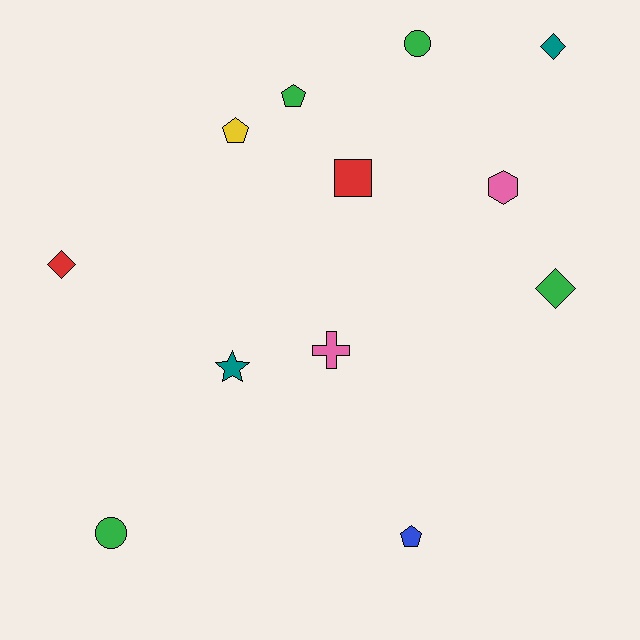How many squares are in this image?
There is 1 square.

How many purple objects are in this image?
There are no purple objects.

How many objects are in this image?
There are 12 objects.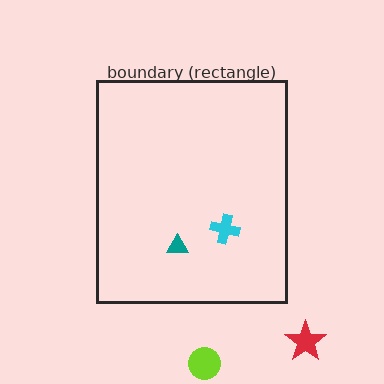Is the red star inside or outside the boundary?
Outside.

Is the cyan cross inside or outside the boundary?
Inside.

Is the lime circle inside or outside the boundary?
Outside.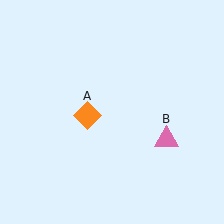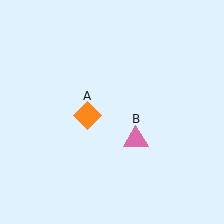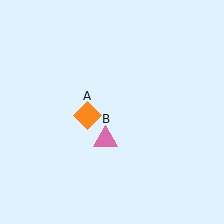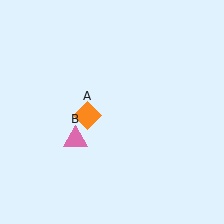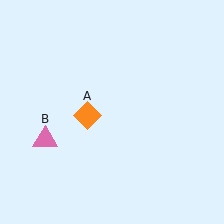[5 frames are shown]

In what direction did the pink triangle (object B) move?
The pink triangle (object B) moved left.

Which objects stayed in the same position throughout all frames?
Orange diamond (object A) remained stationary.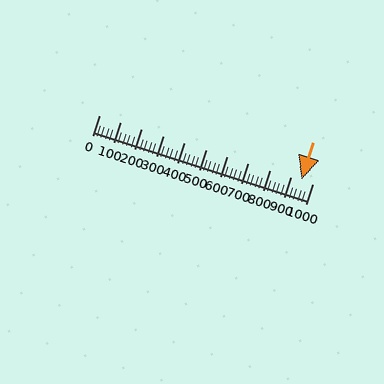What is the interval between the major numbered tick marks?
The major tick marks are spaced 100 units apart.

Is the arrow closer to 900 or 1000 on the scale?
The arrow is closer to 1000.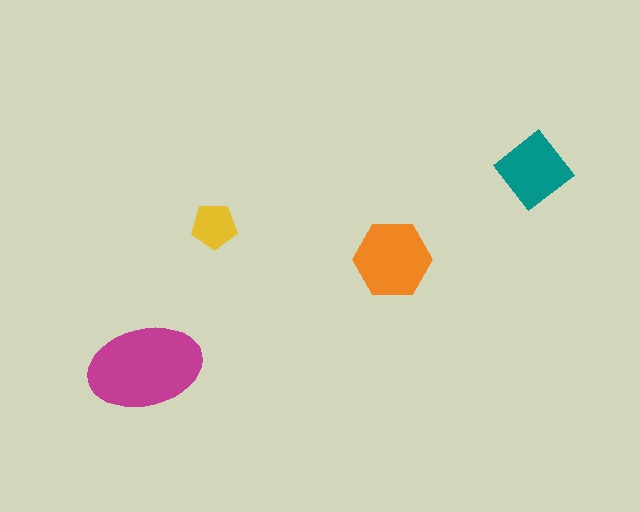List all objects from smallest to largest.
The yellow pentagon, the teal diamond, the orange hexagon, the magenta ellipse.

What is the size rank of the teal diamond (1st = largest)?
3rd.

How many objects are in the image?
There are 4 objects in the image.